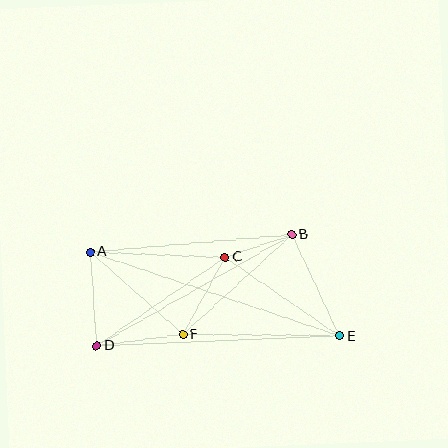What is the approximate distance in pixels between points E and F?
The distance between E and F is approximately 157 pixels.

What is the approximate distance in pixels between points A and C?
The distance between A and C is approximately 135 pixels.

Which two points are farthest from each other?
Points A and E are farthest from each other.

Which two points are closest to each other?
Points B and C are closest to each other.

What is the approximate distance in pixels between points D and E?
The distance between D and E is approximately 243 pixels.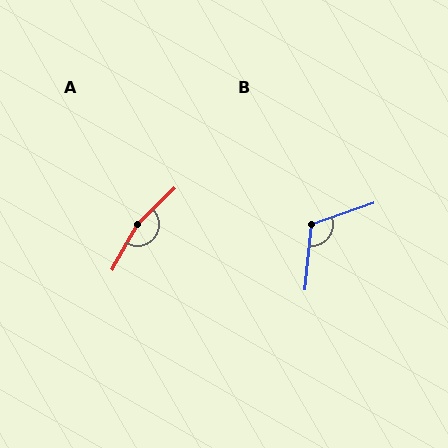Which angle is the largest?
A, at approximately 162 degrees.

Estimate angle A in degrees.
Approximately 162 degrees.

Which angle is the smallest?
B, at approximately 115 degrees.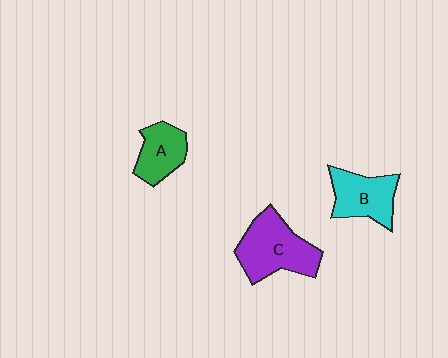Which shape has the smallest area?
Shape A (green).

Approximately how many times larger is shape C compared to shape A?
Approximately 1.6 times.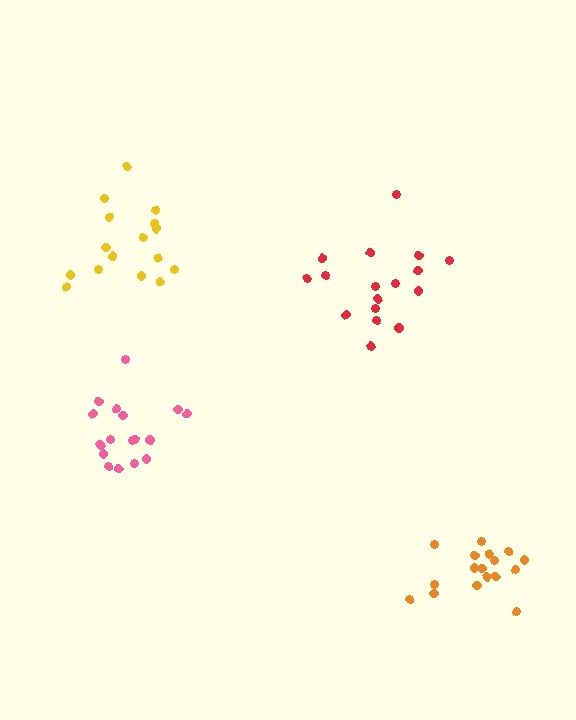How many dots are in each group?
Group 1: 17 dots, Group 2: 17 dots, Group 3: 17 dots, Group 4: 16 dots (67 total).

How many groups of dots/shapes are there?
There are 4 groups.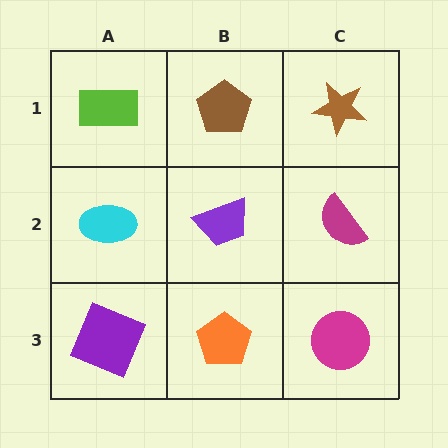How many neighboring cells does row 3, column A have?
2.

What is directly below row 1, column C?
A magenta semicircle.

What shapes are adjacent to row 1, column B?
A purple trapezoid (row 2, column B), a lime rectangle (row 1, column A), a brown star (row 1, column C).